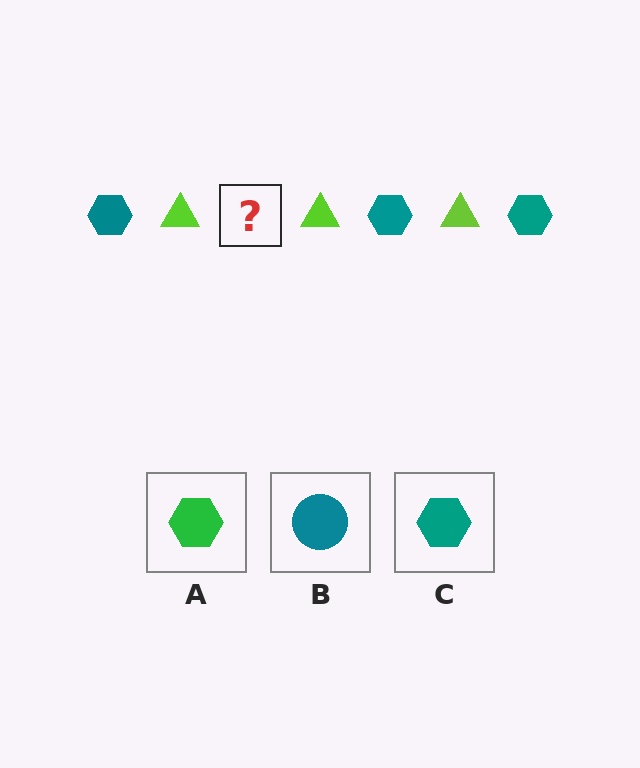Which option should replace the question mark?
Option C.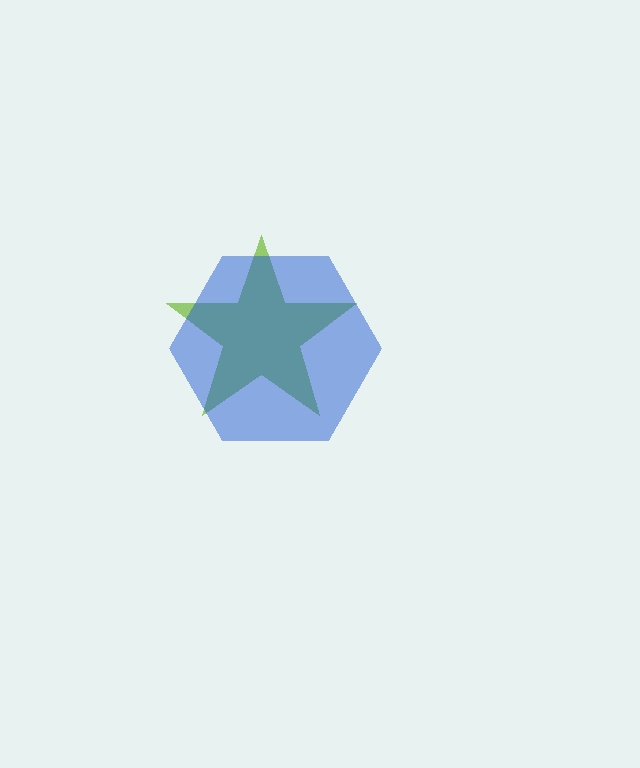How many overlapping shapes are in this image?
There are 2 overlapping shapes in the image.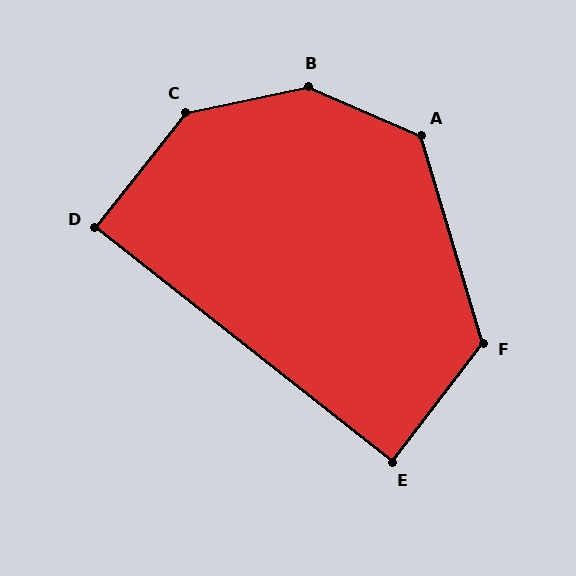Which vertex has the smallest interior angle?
E, at approximately 89 degrees.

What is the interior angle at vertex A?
Approximately 130 degrees (obtuse).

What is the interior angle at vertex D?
Approximately 90 degrees (approximately right).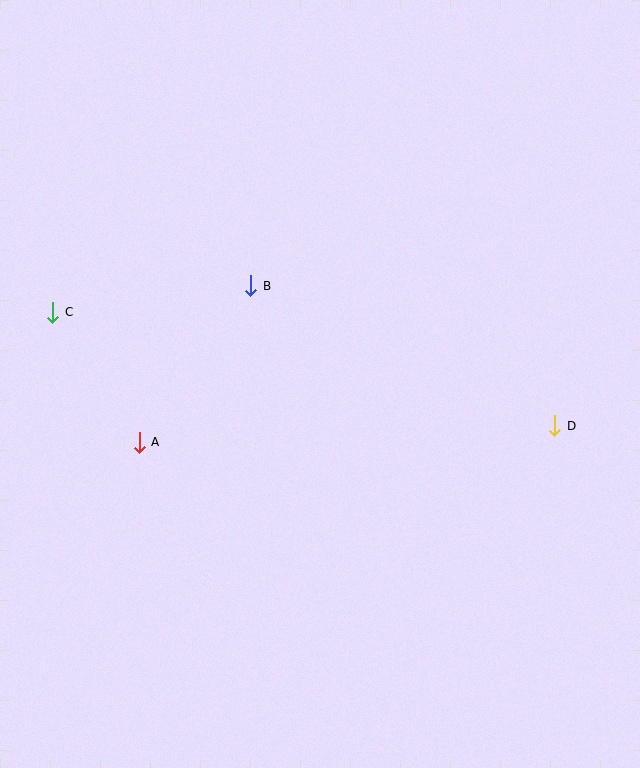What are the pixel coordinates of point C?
Point C is at (53, 312).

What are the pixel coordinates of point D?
Point D is at (555, 426).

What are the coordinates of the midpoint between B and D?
The midpoint between B and D is at (403, 356).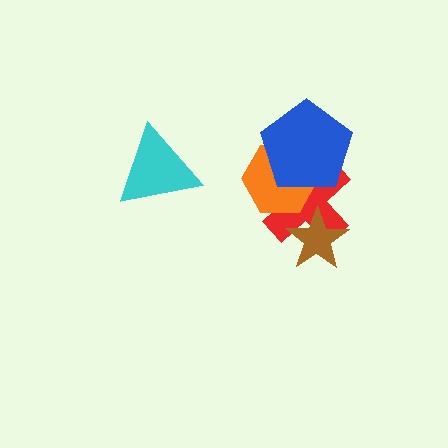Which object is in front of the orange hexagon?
The blue pentagon is in front of the orange hexagon.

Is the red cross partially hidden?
Yes, it is partially covered by another shape.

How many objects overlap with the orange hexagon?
2 objects overlap with the orange hexagon.